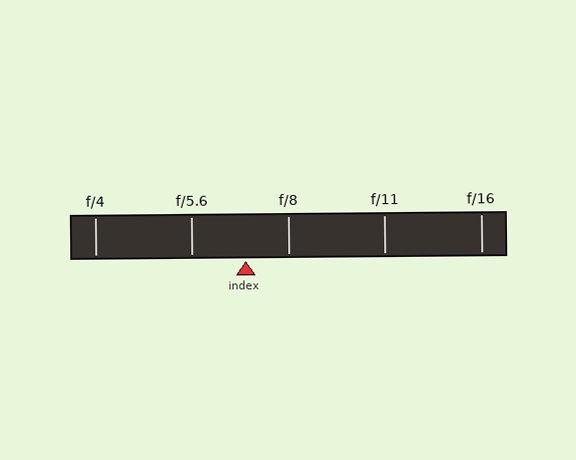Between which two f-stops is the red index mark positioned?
The index mark is between f/5.6 and f/8.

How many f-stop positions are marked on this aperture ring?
There are 5 f-stop positions marked.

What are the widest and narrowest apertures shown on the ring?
The widest aperture shown is f/4 and the narrowest is f/16.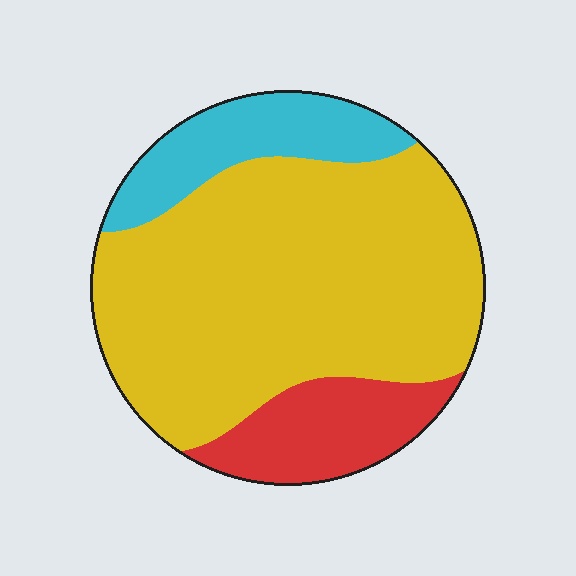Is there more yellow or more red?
Yellow.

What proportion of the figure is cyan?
Cyan covers around 15% of the figure.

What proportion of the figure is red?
Red takes up about one sixth (1/6) of the figure.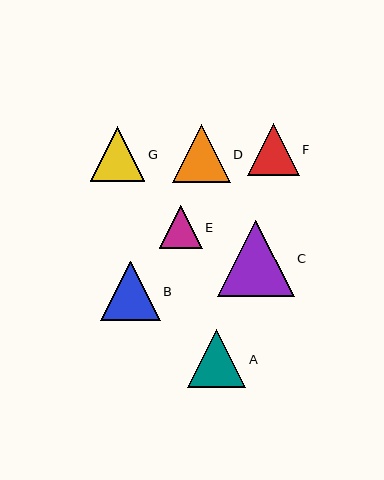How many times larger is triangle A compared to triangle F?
Triangle A is approximately 1.1 times the size of triangle F.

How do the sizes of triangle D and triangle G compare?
Triangle D and triangle G are approximately the same size.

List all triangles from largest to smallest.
From largest to smallest: C, B, A, D, G, F, E.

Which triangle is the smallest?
Triangle E is the smallest with a size of approximately 43 pixels.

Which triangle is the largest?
Triangle C is the largest with a size of approximately 77 pixels.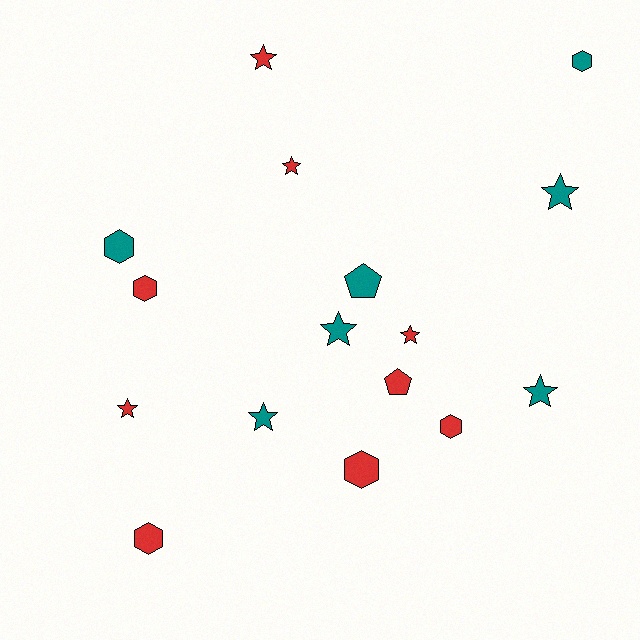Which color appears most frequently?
Red, with 9 objects.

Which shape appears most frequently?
Star, with 8 objects.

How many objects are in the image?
There are 16 objects.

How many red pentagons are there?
There is 1 red pentagon.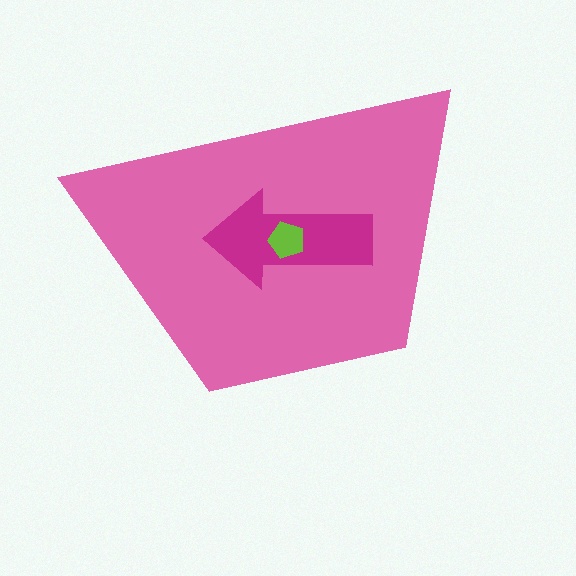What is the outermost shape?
The pink trapezoid.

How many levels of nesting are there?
3.